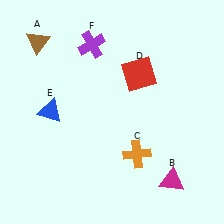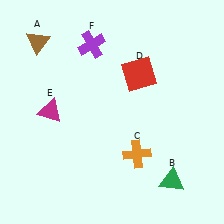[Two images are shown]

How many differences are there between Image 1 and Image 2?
There are 2 differences between the two images.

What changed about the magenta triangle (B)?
In Image 1, B is magenta. In Image 2, it changed to green.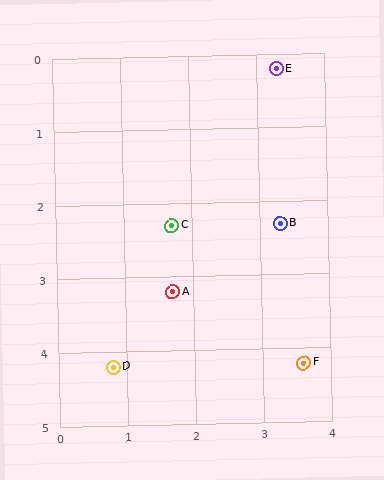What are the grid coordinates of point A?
Point A is at approximately (1.7, 3.2).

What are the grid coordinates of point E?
Point E is at approximately (3.3, 0.2).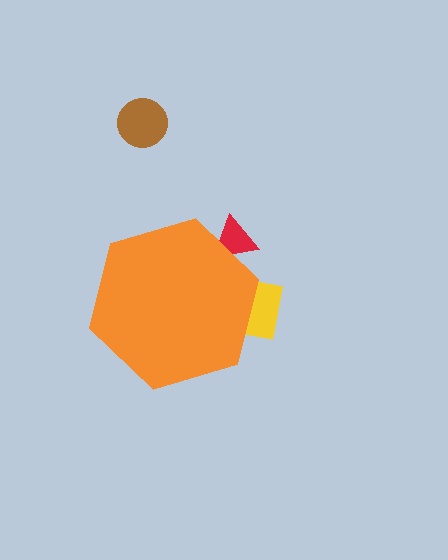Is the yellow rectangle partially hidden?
Yes, the yellow rectangle is partially hidden behind the orange hexagon.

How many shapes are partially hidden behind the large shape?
2 shapes are partially hidden.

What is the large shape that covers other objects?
An orange hexagon.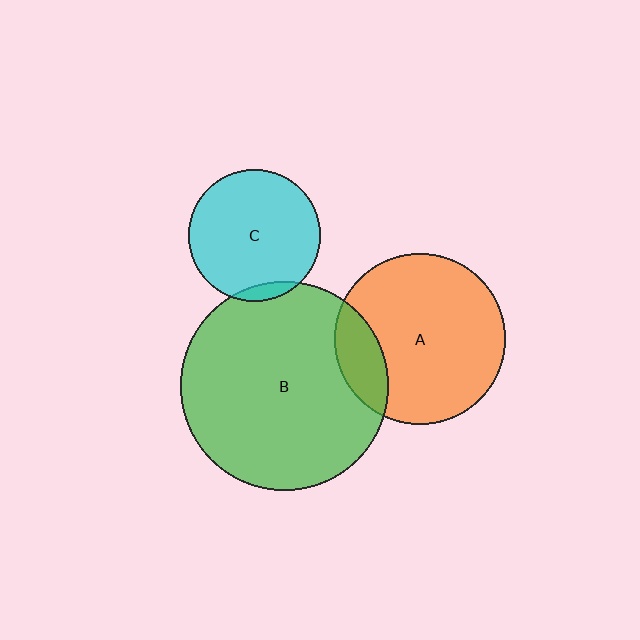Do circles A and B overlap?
Yes.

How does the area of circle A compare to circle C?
Approximately 1.7 times.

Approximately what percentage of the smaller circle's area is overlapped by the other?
Approximately 15%.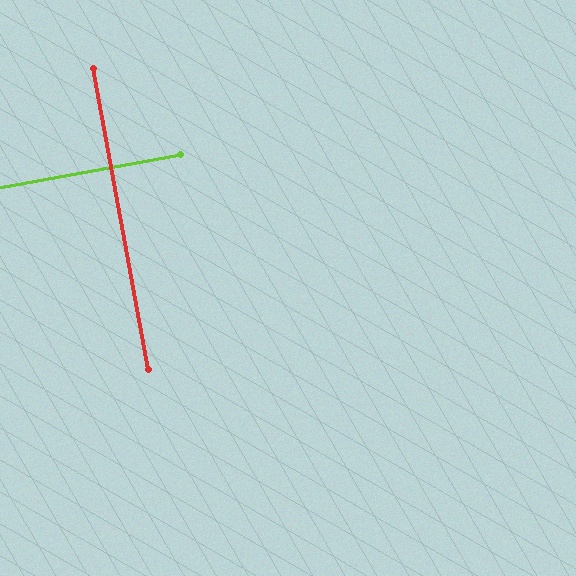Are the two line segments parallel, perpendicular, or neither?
Perpendicular — they meet at approximately 90°.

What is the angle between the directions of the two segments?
Approximately 90 degrees.